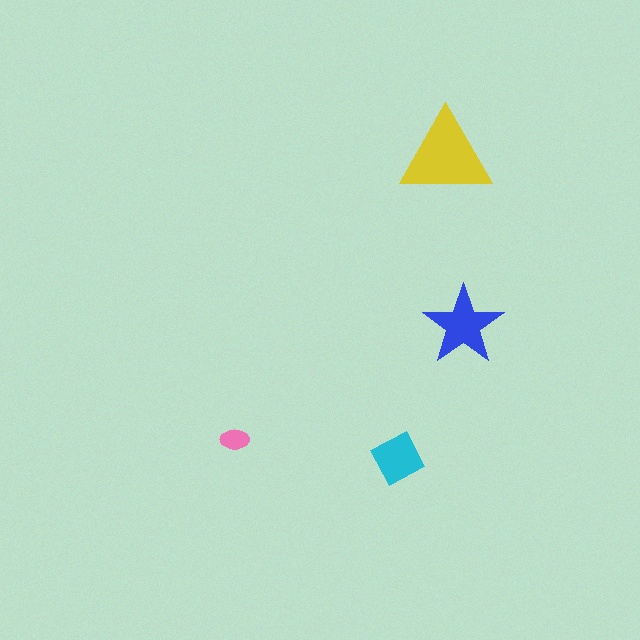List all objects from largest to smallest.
The yellow triangle, the blue star, the cyan diamond, the pink ellipse.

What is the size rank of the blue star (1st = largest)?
2nd.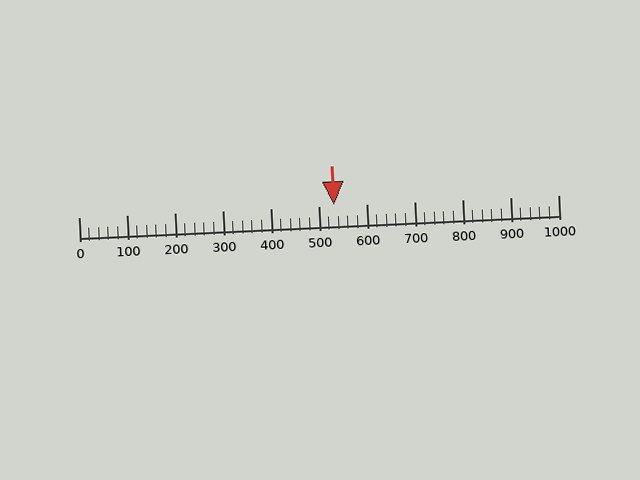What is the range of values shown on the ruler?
The ruler shows values from 0 to 1000.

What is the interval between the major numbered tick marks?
The major tick marks are spaced 100 units apart.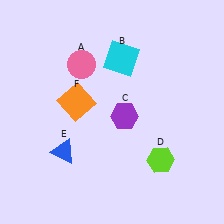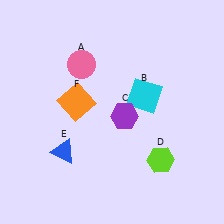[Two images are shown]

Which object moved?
The cyan square (B) moved down.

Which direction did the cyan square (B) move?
The cyan square (B) moved down.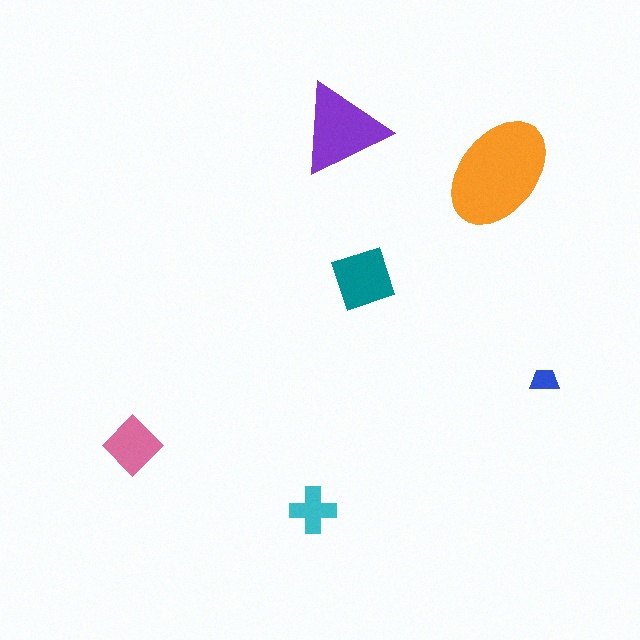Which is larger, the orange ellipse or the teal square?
The orange ellipse.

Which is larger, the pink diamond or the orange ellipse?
The orange ellipse.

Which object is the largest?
The orange ellipse.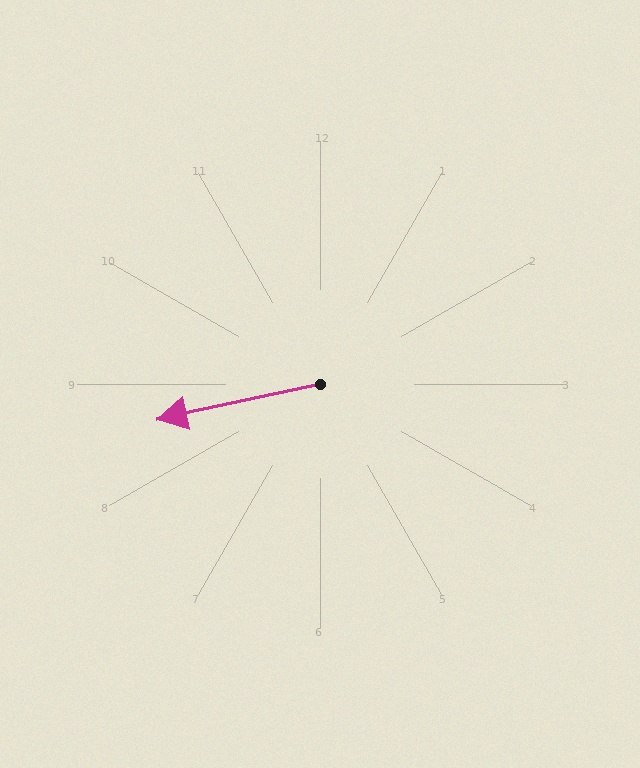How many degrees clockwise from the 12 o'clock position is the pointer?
Approximately 258 degrees.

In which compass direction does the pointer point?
West.